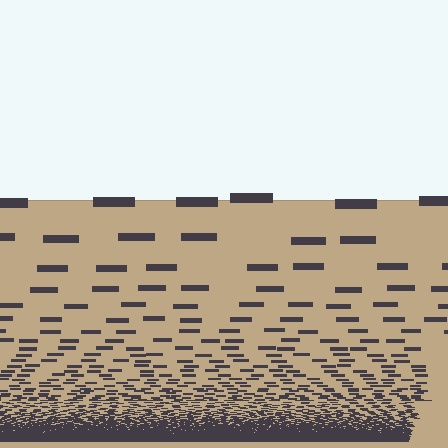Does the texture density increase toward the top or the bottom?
Density increases toward the bottom.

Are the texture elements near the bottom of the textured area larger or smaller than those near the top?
Smaller. The gradient is inverted — elements near the bottom are smaller and denser.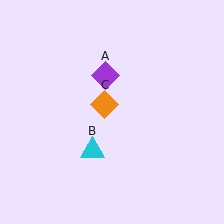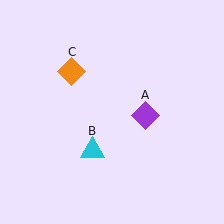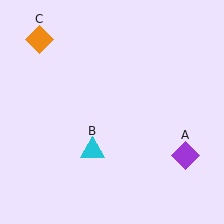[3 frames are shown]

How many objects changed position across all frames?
2 objects changed position: purple diamond (object A), orange diamond (object C).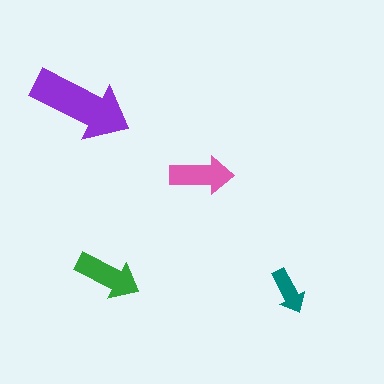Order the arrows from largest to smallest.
the purple one, the green one, the pink one, the teal one.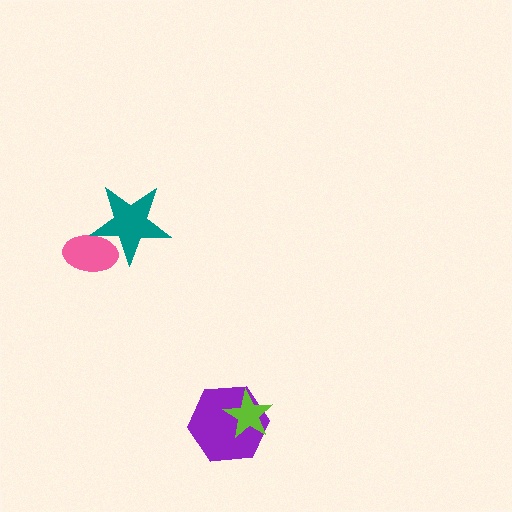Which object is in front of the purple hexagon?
The lime star is in front of the purple hexagon.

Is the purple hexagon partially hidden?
Yes, it is partially covered by another shape.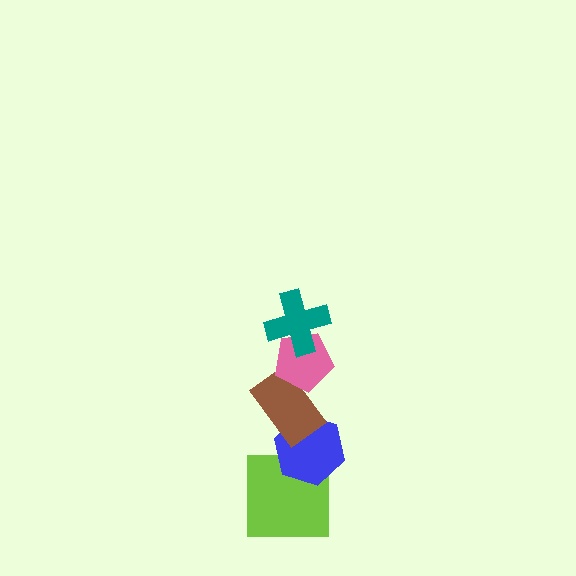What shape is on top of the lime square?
The blue hexagon is on top of the lime square.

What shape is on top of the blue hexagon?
The brown rectangle is on top of the blue hexagon.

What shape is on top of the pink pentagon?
The teal cross is on top of the pink pentagon.